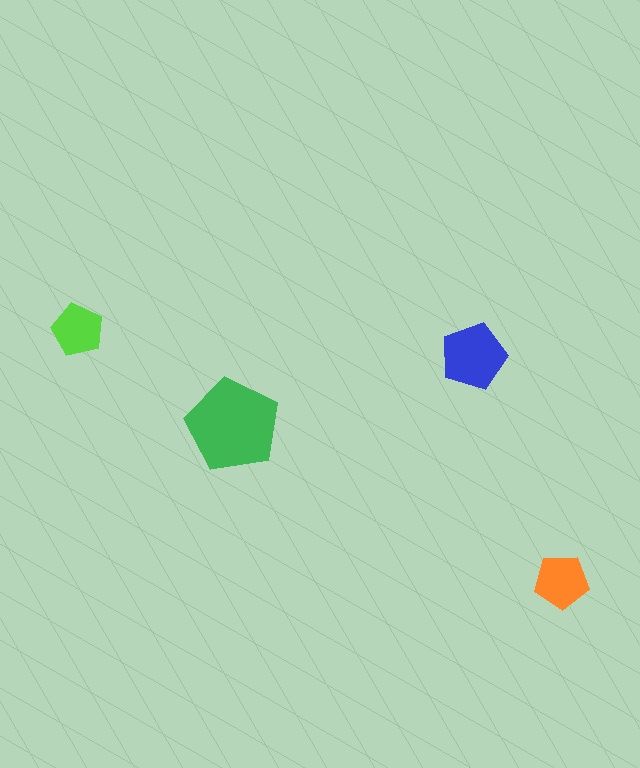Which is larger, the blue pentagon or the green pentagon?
The green one.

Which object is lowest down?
The orange pentagon is bottommost.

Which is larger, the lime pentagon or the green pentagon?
The green one.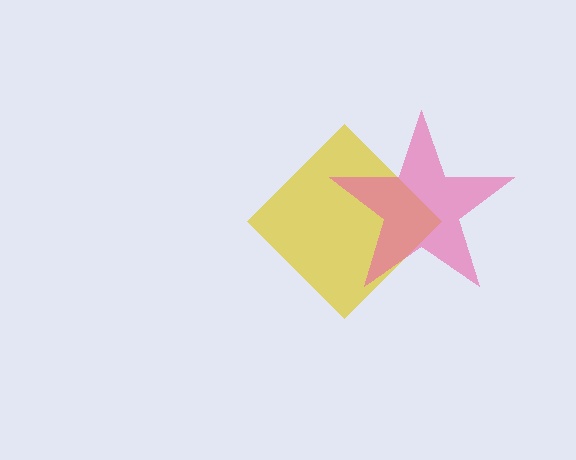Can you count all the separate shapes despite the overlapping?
Yes, there are 2 separate shapes.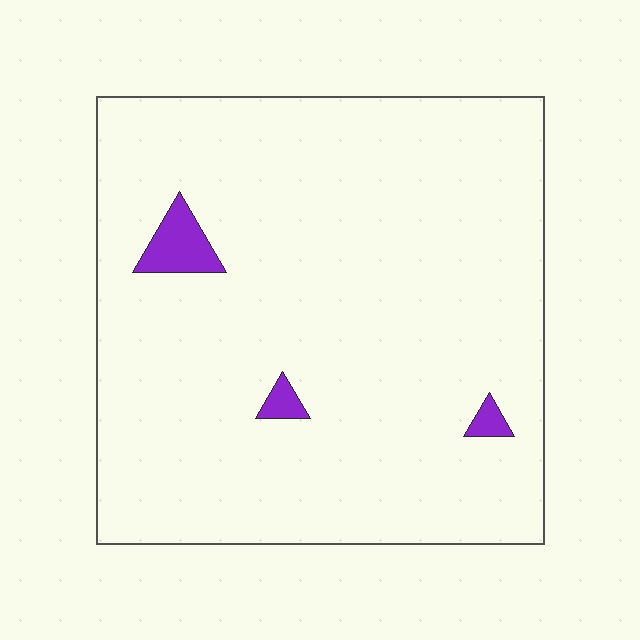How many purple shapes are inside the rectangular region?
3.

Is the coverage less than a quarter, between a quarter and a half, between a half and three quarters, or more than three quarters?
Less than a quarter.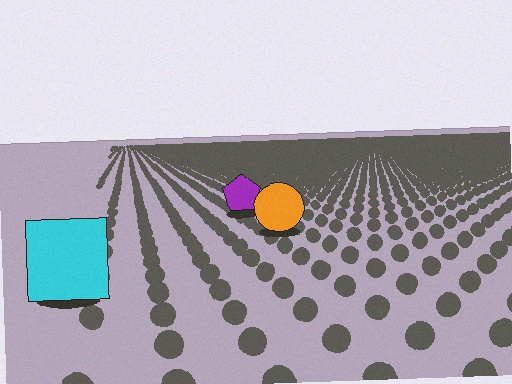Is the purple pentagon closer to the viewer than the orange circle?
No. The orange circle is closer — you can tell from the texture gradient: the ground texture is coarser near it.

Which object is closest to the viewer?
The cyan square is closest. The texture marks near it are larger and more spread out.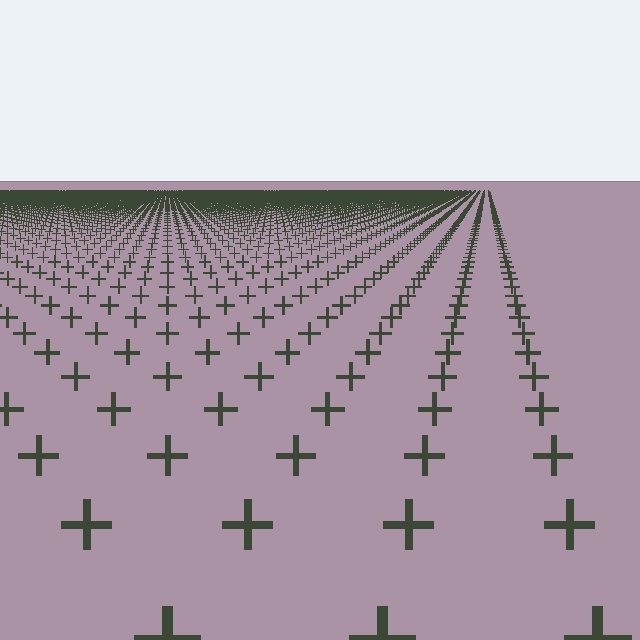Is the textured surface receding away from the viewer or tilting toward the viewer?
The surface is receding away from the viewer. Texture elements get smaller and denser toward the top.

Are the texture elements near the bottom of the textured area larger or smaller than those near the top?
Larger. Near the bottom, elements are closer to the viewer and appear at a bigger on-screen size.